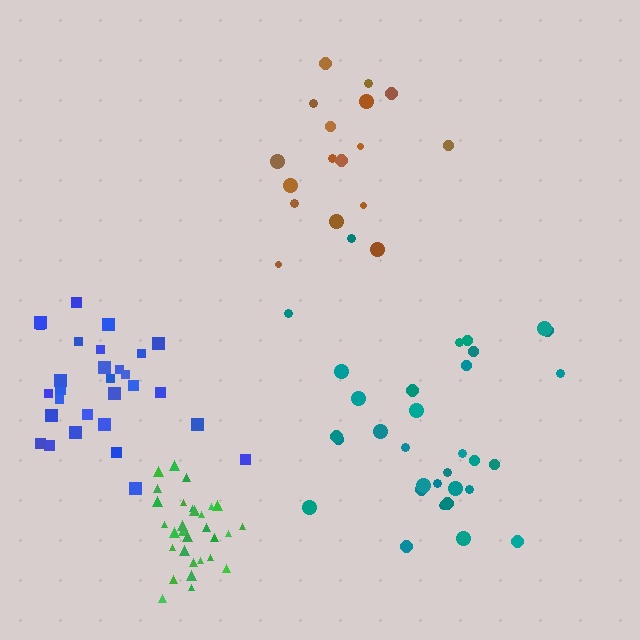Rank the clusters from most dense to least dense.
green, blue, brown, teal.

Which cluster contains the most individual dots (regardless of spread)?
Teal (32).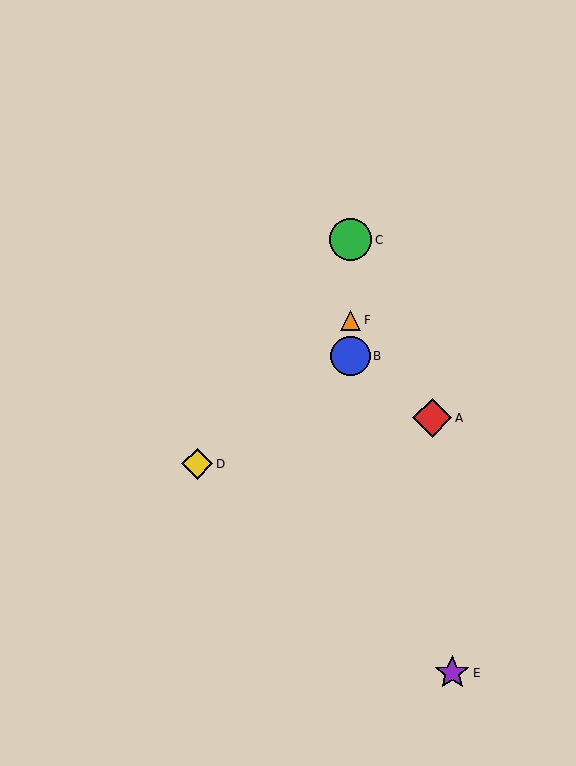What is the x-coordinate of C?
Object C is at x≈351.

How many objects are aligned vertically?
3 objects (B, C, F) are aligned vertically.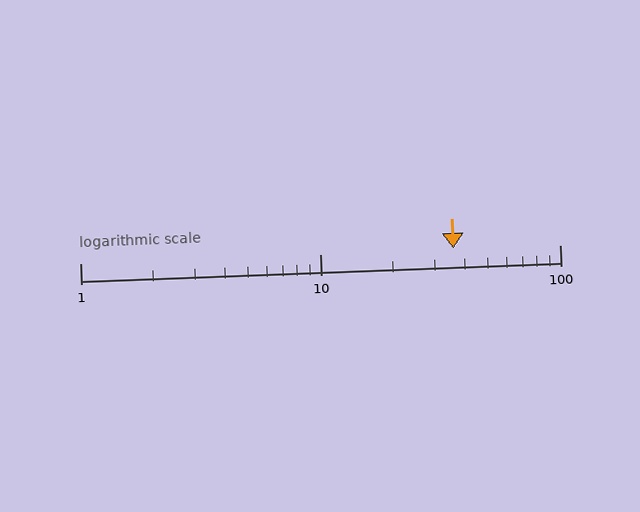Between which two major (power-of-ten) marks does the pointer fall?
The pointer is between 10 and 100.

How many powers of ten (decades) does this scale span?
The scale spans 2 decades, from 1 to 100.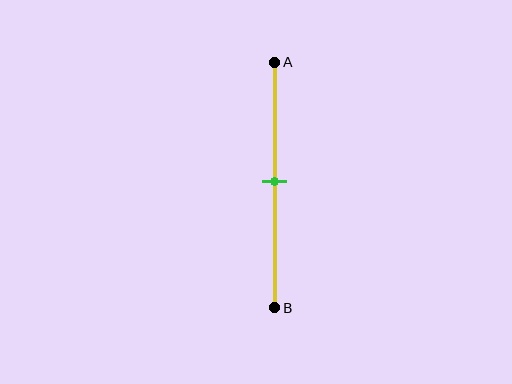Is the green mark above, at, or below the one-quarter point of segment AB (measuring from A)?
The green mark is below the one-quarter point of segment AB.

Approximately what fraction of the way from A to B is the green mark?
The green mark is approximately 50% of the way from A to B.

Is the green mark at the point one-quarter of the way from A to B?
No, the mark is at about 50% from A, not at the 25% one-quarter point.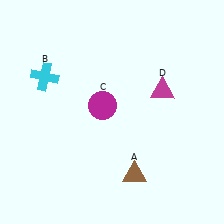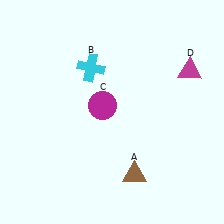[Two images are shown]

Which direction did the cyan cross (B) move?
The cyan cross (B) moved right.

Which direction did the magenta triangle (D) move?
The magenta triangle (D) moved right.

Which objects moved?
The objects that moved are: the cyan cross (B), the magenta triangle (D).